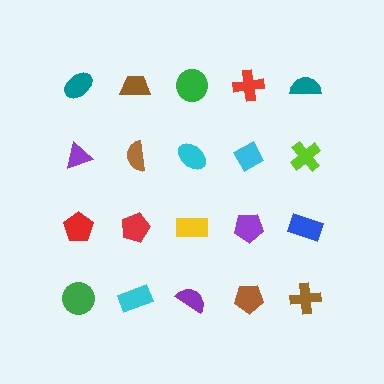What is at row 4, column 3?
A purple semicircle.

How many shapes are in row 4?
5 shapes.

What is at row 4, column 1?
A green circle.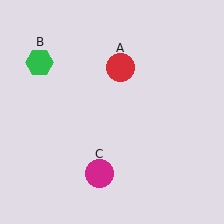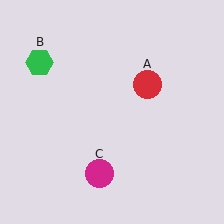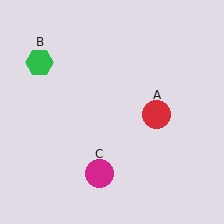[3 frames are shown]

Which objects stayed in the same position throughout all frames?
Green hexagon (object B) and magenta circle (object C) remained stationary.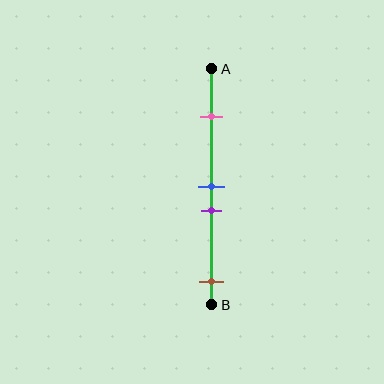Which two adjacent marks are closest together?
The blue and purple marks are the closest adjacent pair.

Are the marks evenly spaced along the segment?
No, the marks are not evenly spaced.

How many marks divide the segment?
There are 4 marks dividing the segment.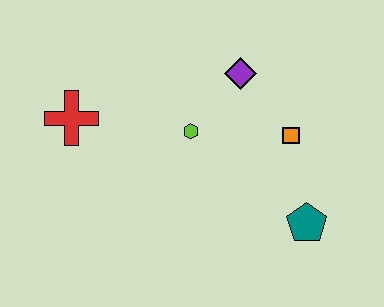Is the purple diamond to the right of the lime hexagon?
Yes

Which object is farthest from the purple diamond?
The red cross is farthest from the purple diamond.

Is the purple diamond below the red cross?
No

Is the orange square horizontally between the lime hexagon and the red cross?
No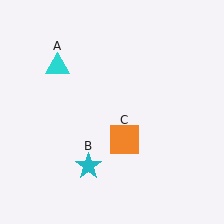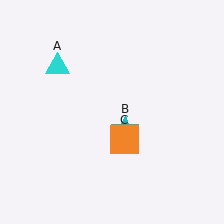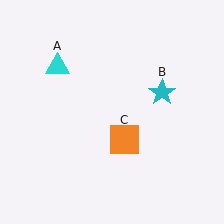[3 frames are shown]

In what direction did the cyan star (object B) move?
The cyan star (object B) moved up and to the right.